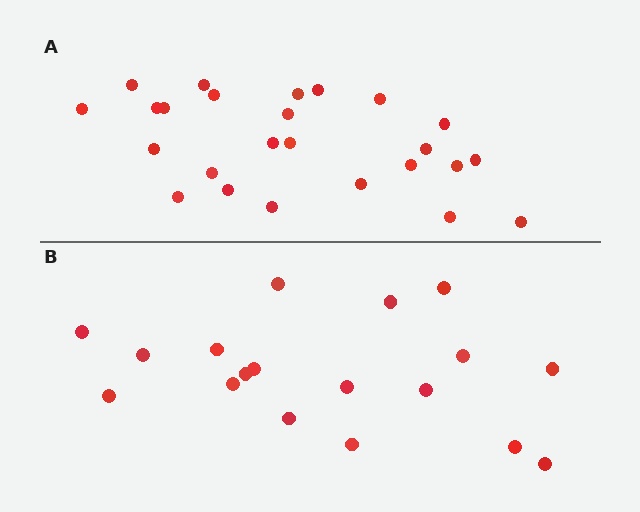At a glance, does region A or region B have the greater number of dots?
Region A (the top region) has more dots.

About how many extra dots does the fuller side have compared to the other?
Region A has roughly 8 or so more dots than region B.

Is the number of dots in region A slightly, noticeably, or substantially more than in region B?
Region A has noticeably more, but not dramatically so. The ratio is roughly 1.4 to 1.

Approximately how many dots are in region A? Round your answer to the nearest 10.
About 20 dots. (The exact count is 25, which rounds to 20.)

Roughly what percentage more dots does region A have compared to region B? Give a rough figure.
About 40% more.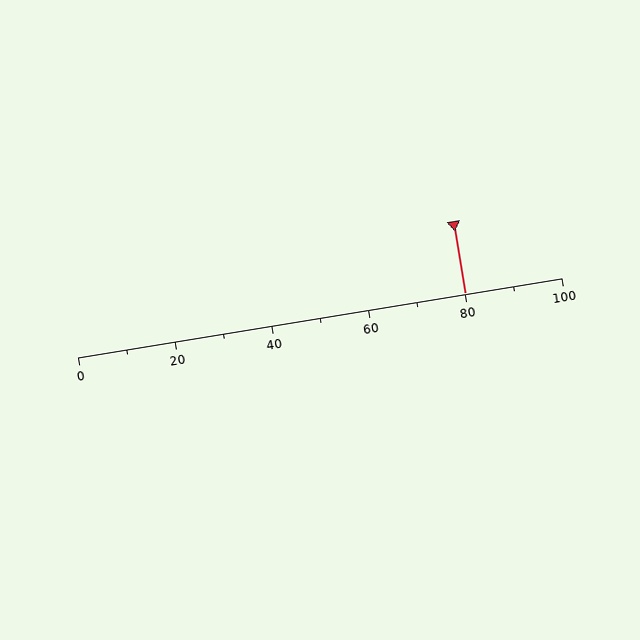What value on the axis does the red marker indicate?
The marker indicates approximately 80.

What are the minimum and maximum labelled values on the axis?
The axis runs from 0 to 100.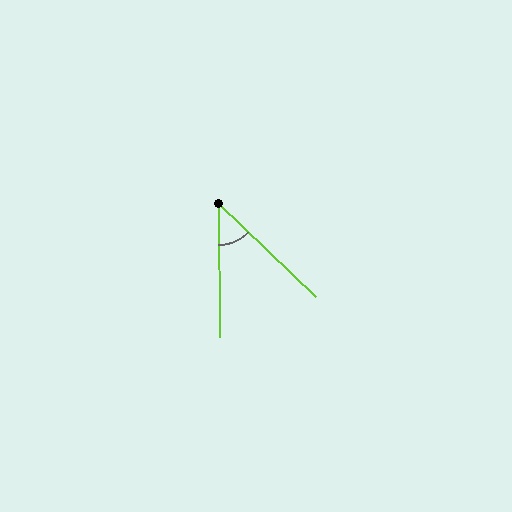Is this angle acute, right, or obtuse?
It is acute.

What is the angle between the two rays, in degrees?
Approximately 46 degrees.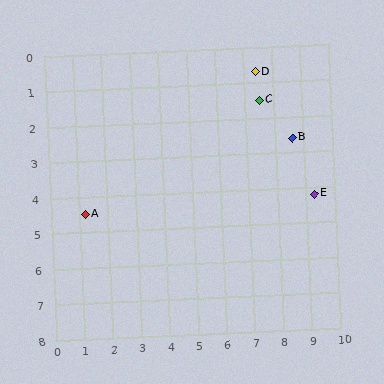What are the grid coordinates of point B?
Point B is at approximately (8.6, 2.6).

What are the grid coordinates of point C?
Point C is at approximately (7.5, 1.5).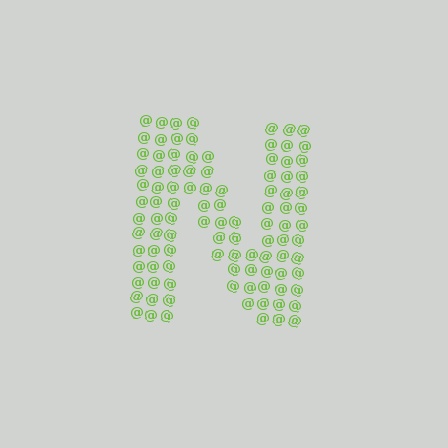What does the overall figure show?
The overall figure shows the letter N.